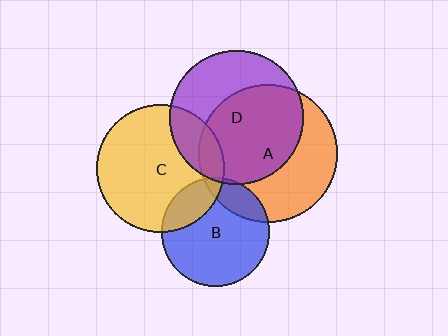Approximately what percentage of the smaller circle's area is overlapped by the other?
Approximately 5%.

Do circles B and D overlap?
Yes.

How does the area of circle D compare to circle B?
Approximately 1.5 times.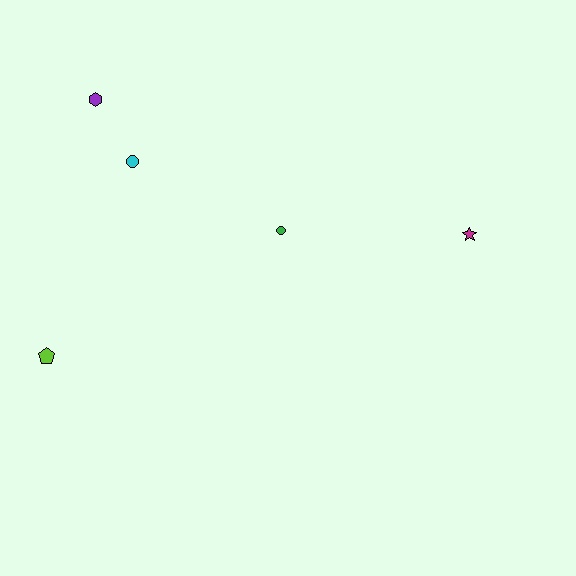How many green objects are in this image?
There is 1 green object.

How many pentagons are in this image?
There is 1 pentagon.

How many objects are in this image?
There are 5 objects.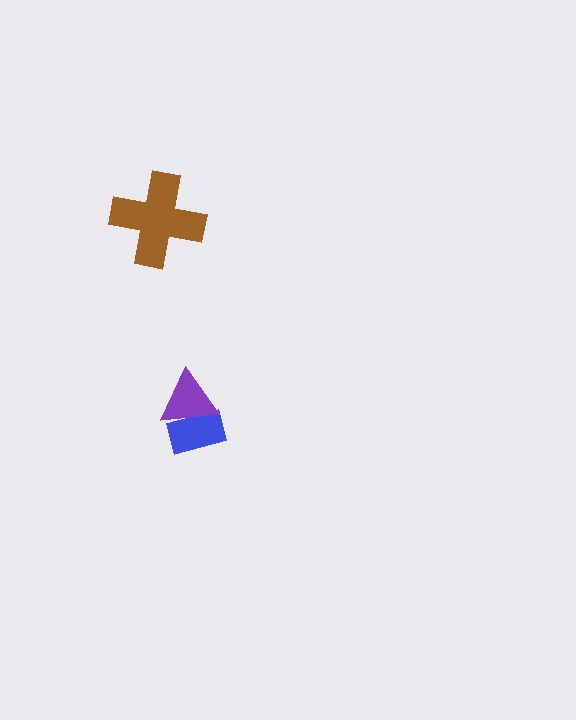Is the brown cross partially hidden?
No, no other shape covers it.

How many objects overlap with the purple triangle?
1 object overlaps with the purple triangle.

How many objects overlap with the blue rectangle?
1 object overlaps with the blue rectangle.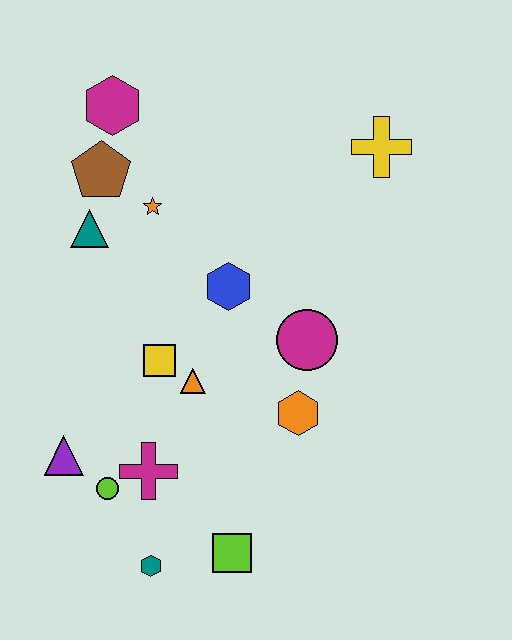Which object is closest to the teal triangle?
The brown pentagon is closest to the teal triangle.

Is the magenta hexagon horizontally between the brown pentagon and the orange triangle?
Yes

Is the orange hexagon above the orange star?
No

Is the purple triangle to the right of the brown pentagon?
No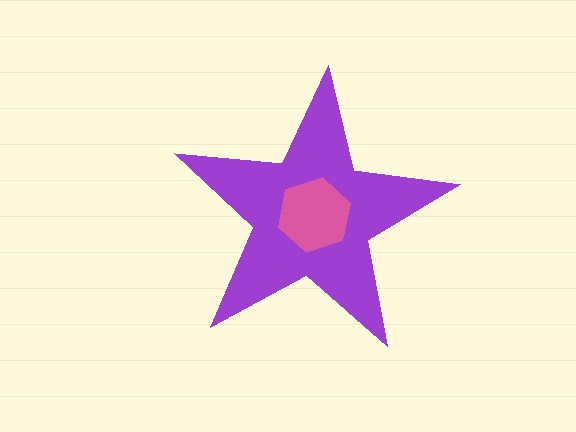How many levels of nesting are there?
2.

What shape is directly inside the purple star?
The pink hexagon.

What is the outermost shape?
The purple star.